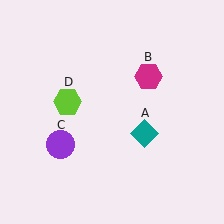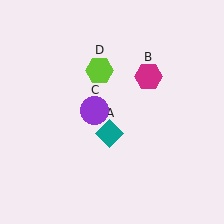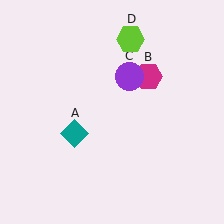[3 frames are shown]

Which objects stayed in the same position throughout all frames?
Magenta hexagon (object B) remained stationary.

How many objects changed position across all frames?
3 objects changed position: teal diamond (object A), purple circle (object C), lime hexagon (object D).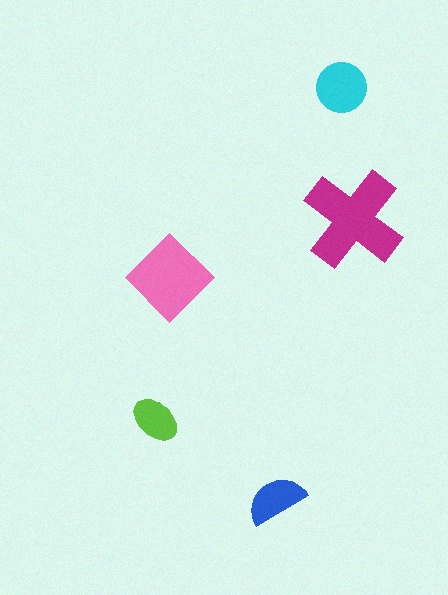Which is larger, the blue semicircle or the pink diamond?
The pink diamond.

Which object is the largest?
The magenta cross.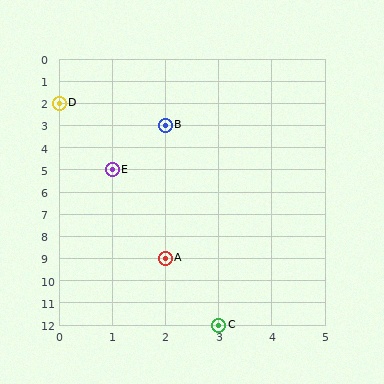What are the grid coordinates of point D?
Point D is at grid coordinates (0, 2).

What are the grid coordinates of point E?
Point E is at grid coordinates (1, 5).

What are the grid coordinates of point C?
Point C is at grid coordinates (3, 12).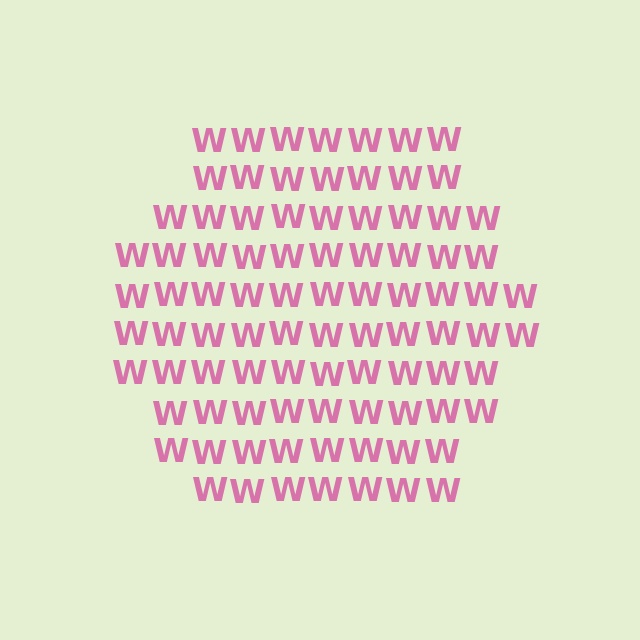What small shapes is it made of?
It is made of small letter W's.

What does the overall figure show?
The overall figure shows a hexagon.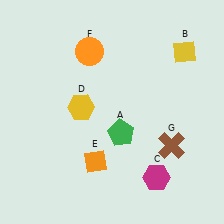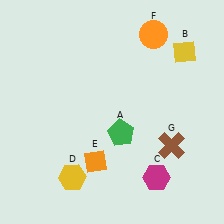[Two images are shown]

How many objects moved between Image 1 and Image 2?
2 objects moved between the two images.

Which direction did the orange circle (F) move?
The orange circle (F) moved right.